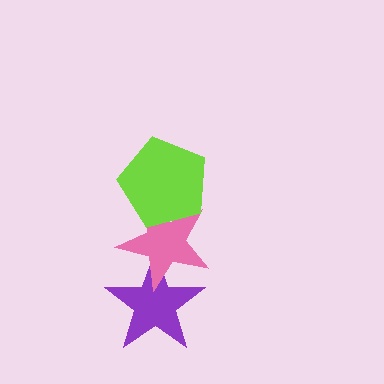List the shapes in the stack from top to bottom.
From top to bottom: the lime pentagon, the pink star, the purple star.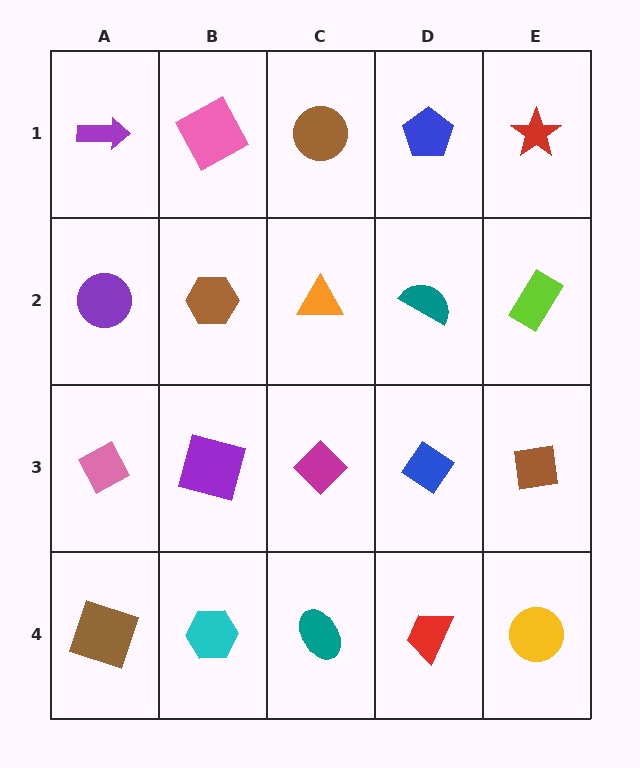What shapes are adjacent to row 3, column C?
An orange triangle (row 2, column C), a teal ellipse (row 4, column C), a purple square (row 3, column B), a blue diamond (row 3, column D).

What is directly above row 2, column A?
A purple arrow.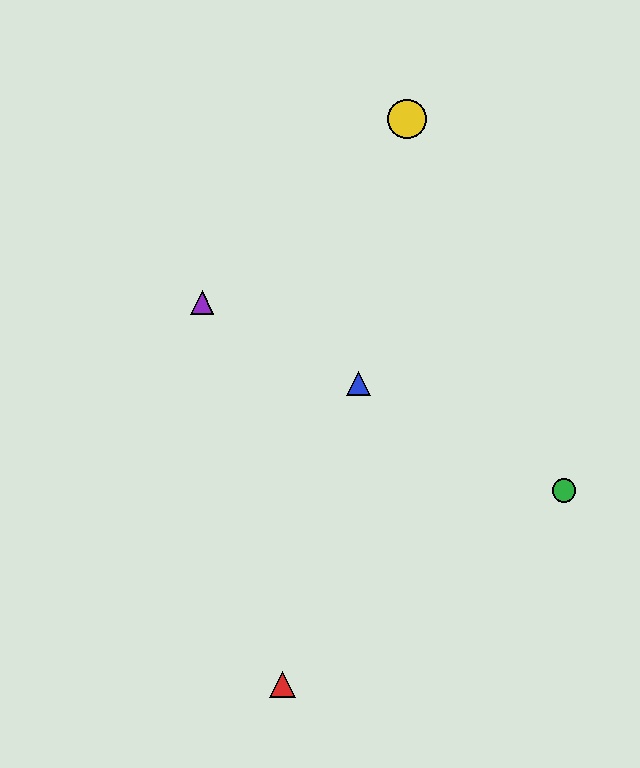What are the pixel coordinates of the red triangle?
The red triangle is at (282, 684).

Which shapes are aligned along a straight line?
The blue triangle, the green circle, the purple triangle are aligned along a straight line.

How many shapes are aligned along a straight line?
3 shapes (the blue triangle, the green circle, the purple triangle) are aligned along a straight line.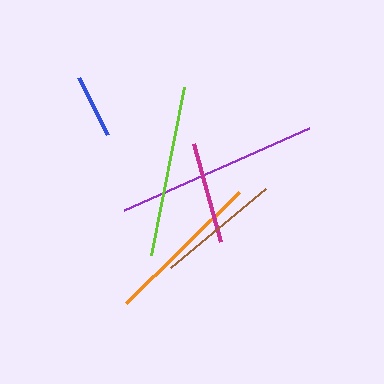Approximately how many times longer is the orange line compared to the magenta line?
The orange line is approximately 1.6 times the length of the magenta line.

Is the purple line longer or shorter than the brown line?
The purple line is longer than the brown line.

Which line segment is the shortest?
The blue line is the shortest at approximately 64 pixels.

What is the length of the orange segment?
The orange segment is approximately 159 pixels long.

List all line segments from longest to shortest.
From longest to shortest: purple, lime, orange, brown, magenta, blue.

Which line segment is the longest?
The purple line is the longest at approximately 202 pixels.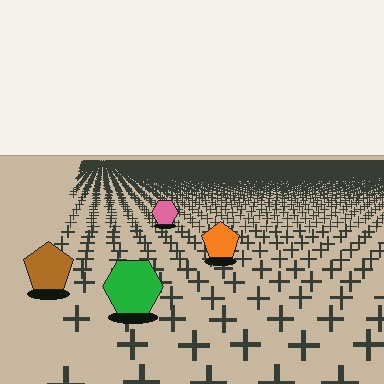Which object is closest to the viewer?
The green hexagon is closest. The texture marks near it are larger and more spread out.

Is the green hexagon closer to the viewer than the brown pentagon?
Yes. The green hexagon is closer — you can tell from the texture gradient: the ground texture is coarser near it.